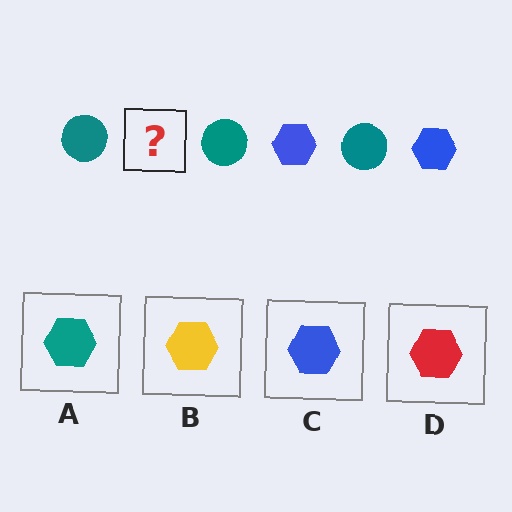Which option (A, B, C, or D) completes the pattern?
C.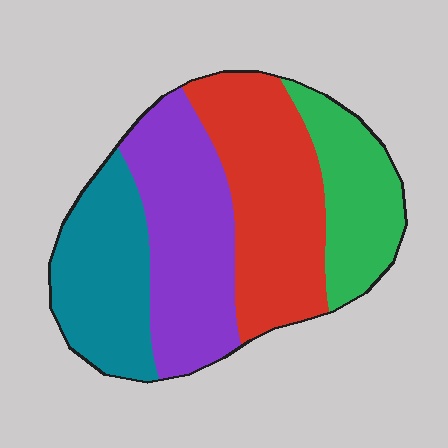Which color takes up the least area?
Green, at roughly 20%.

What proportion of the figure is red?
Red covers roughly 30% of the figure.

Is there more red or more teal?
Red.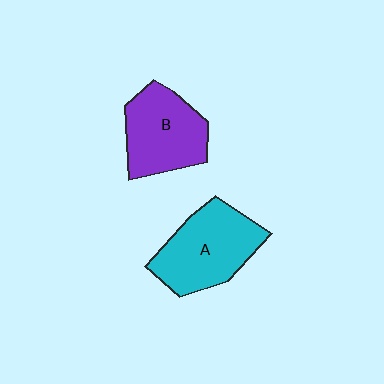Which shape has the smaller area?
Shape B (purple).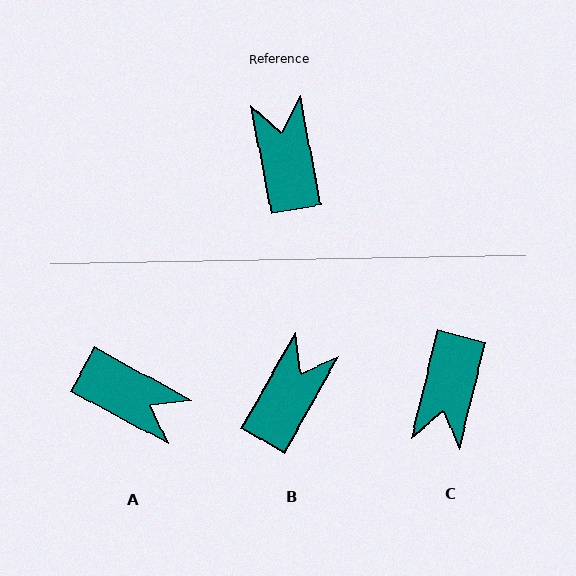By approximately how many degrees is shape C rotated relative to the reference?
Approximately 155 degrees counter-clockwise.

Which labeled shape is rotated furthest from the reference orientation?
C, about 155 degrees away.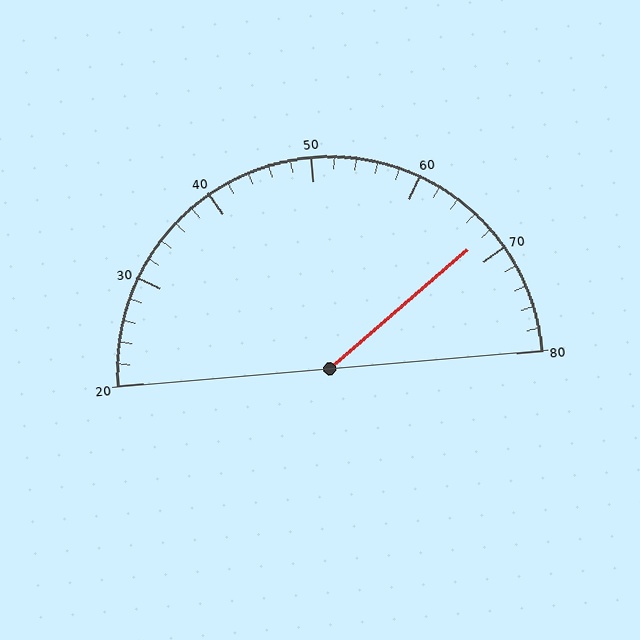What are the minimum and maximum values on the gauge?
The gauge ranges from 20 to 80.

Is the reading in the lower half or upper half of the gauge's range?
The reading is in the upper half of the range (20 to 80).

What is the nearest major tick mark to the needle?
The nearest major tick mark is 70.